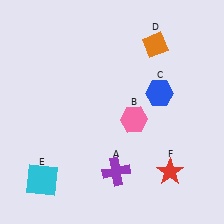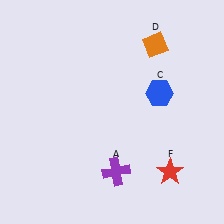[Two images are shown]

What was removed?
The cyan square (E), the pink hexagon (B) were removed in Image 2.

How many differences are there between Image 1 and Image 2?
There are 2 differences between the two images.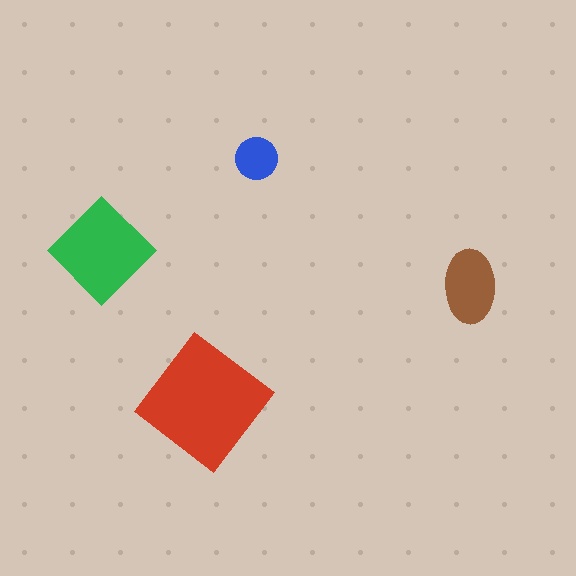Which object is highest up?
The blue circle is topmost.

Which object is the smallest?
The blue circle.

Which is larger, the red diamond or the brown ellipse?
The red diamond.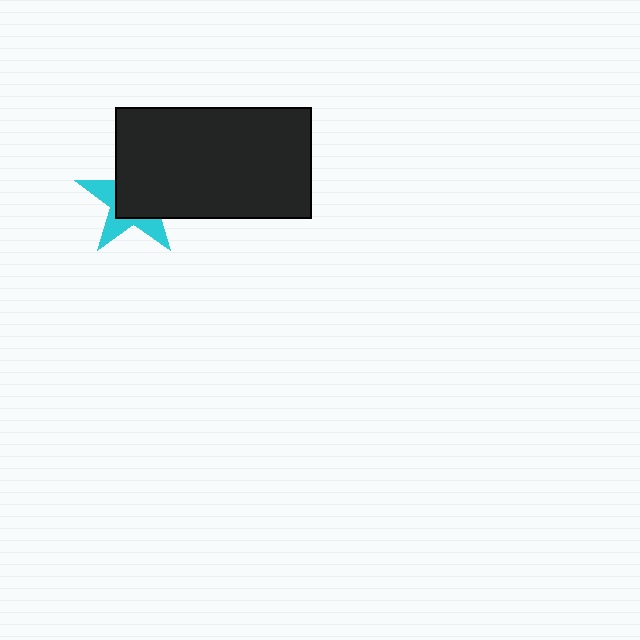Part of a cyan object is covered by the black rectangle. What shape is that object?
It is a star.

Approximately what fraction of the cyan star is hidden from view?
Roughly 61% of the cyan star is hidden behind the black rectangle.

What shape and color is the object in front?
The object in front is a black rectangle.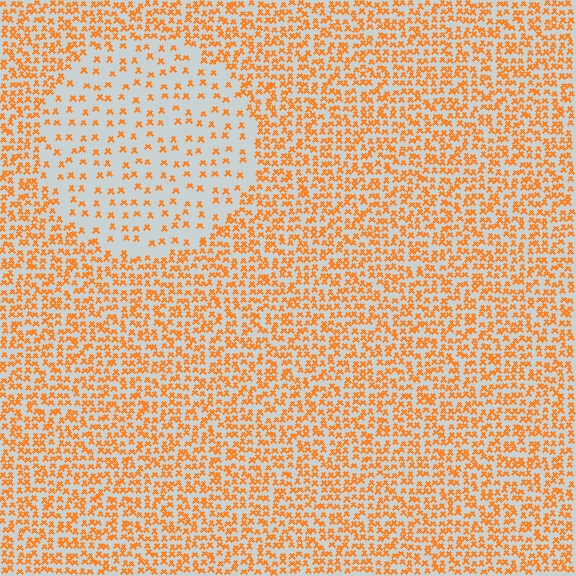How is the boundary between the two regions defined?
The boundary is defined by a change in element density (approximately 2.7x ratio). All elements are the same color, size, and shape.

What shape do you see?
I see a circle.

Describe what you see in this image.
The image contains small orange elements arranged at two different densities. A circle-shaped region is visible where the elements are less densely packed than the surrounding area.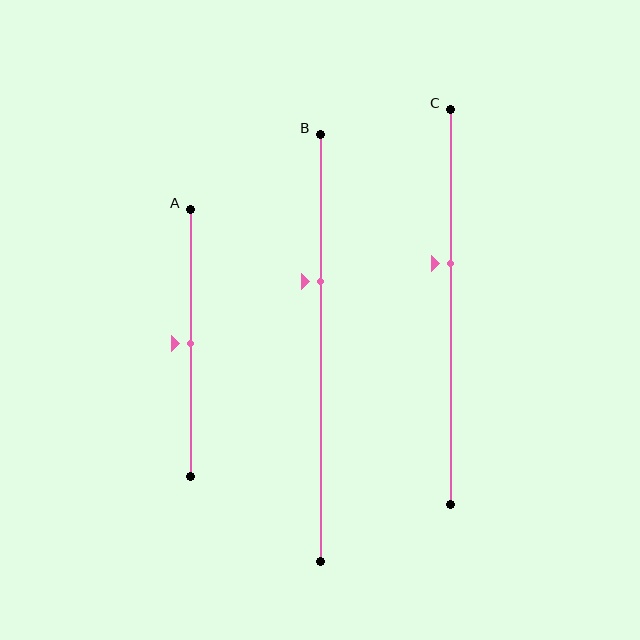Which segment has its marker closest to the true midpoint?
Segment A has its marker closest to the true midpoint.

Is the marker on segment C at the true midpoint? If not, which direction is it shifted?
No, the marker on segment C is shifted upward by about 11% of the segment length.